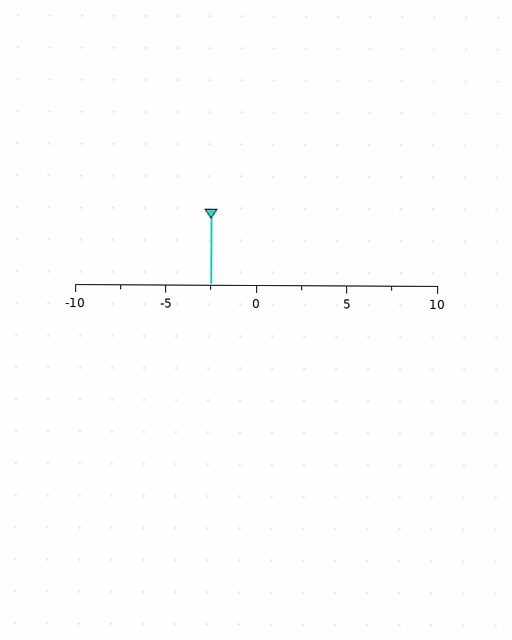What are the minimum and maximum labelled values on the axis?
The axis runs from -10 to 10.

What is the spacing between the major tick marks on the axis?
The major ticks are spaced 5 apart.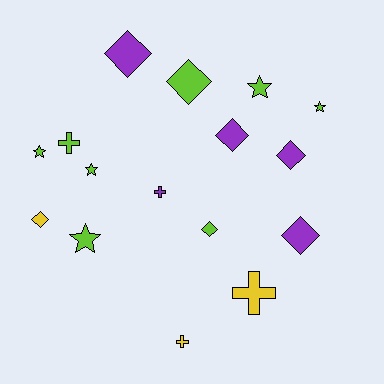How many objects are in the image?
There are 16 objects.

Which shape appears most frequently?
Diamond, with 7 objects.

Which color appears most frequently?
Lime, with 8 objects.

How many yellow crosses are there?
There are 2 yellow crosses.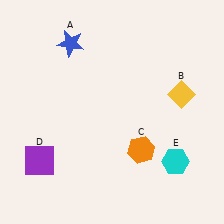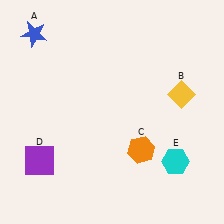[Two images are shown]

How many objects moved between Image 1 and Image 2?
1 object moved between the two images.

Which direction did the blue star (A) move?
The blue star (A) moved left.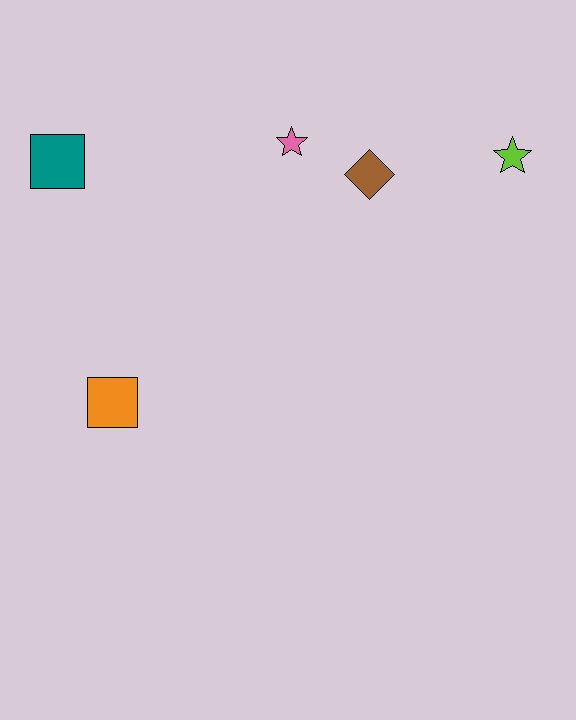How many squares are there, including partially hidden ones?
There are 2 squares.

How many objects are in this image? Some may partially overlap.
There are 5 objects.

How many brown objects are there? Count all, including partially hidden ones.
There is 1 brown object.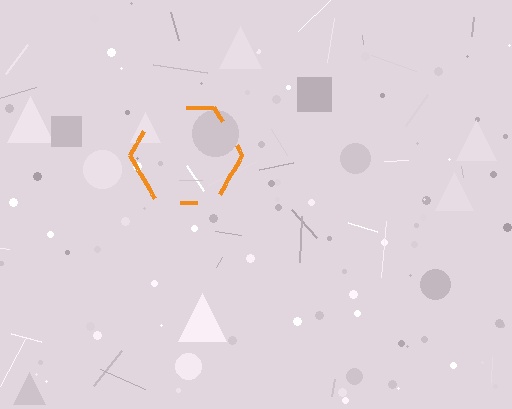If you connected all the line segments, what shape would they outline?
They would outline a hexagon.